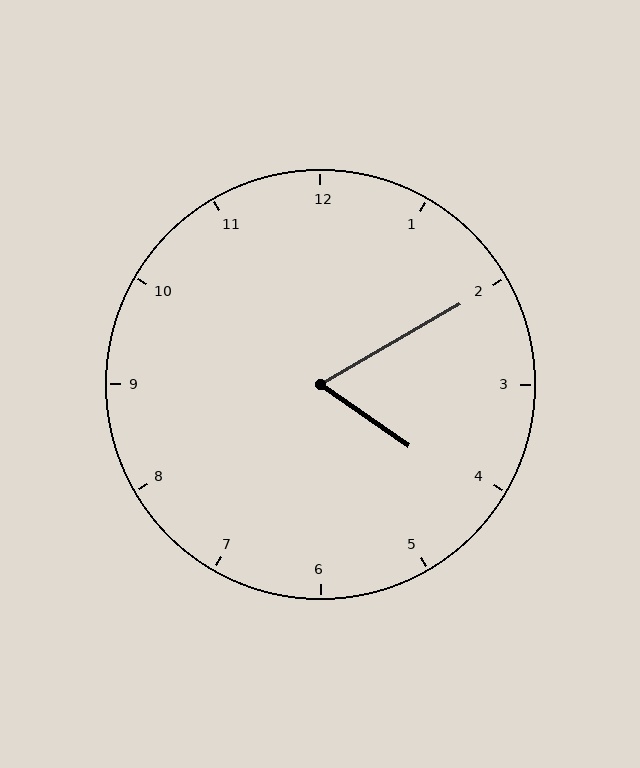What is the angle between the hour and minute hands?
Approximately 65 degrees.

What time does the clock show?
4:10.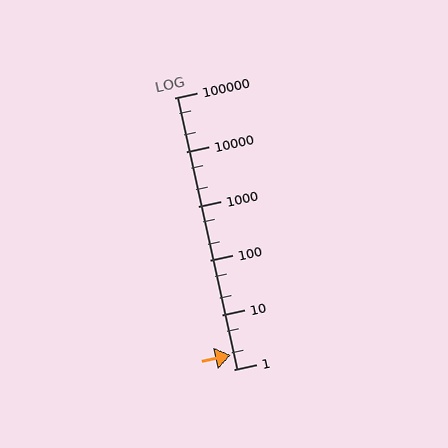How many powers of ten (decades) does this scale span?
The scale spans 5 decades, from 1 to 100000.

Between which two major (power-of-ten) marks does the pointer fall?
The pointer is between 1 and 10.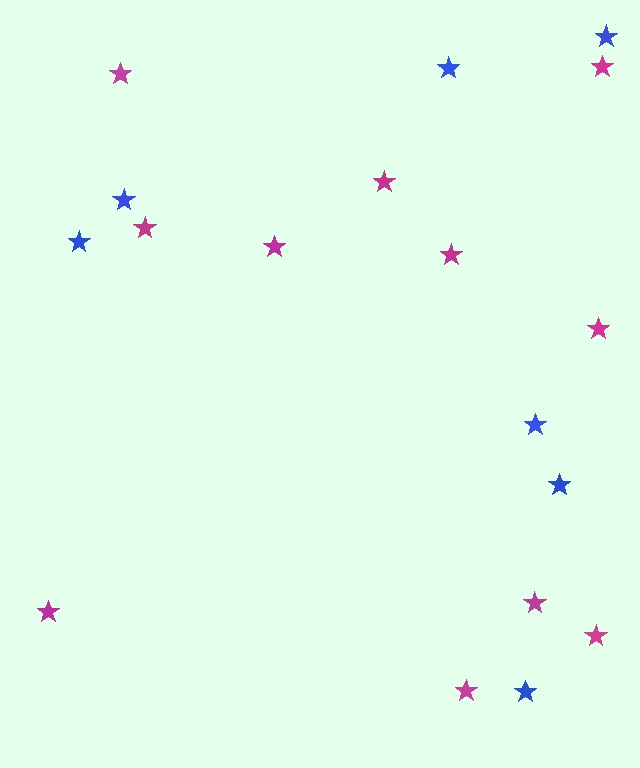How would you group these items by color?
There are 2 groups: one group of magenta stars (11) and one group of blue stars (7).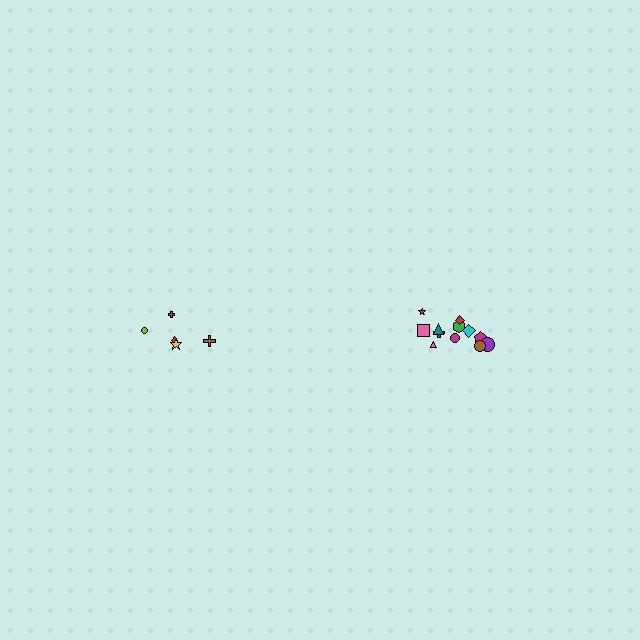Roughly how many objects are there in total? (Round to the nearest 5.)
Roughly 15 objects in total.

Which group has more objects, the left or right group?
The right group.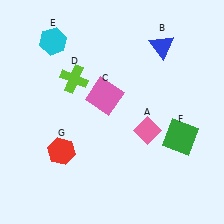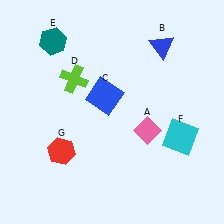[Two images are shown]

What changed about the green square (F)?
In Image 1, F is green. In Image 2, it changed to cyan.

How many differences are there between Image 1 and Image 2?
There are 3 differences between the two images.